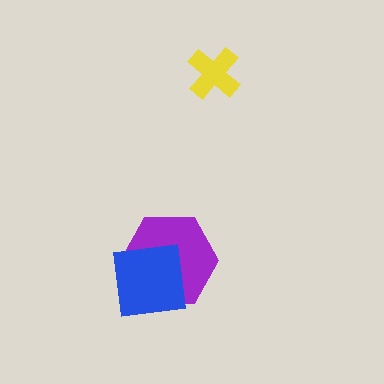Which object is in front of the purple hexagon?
The blue square is in front of the purple hexagon.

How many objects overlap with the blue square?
1 object overlaps with the blue square.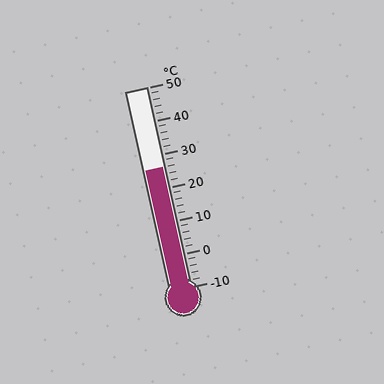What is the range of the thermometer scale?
The thermometer scale ranges from -10°C to 50°C.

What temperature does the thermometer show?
The thermometer shows approximately 26°C.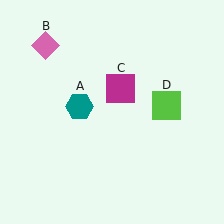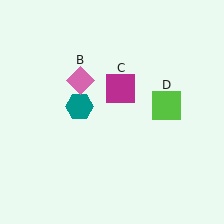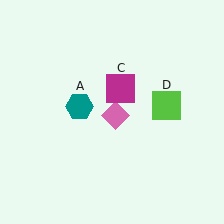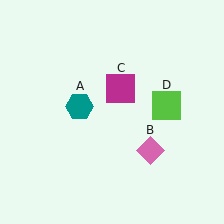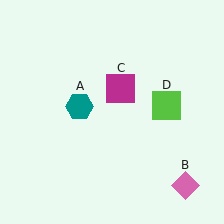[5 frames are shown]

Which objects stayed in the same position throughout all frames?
Teal hexagon (object A) and magenta square (object C) and lime square (object D) remained stationary.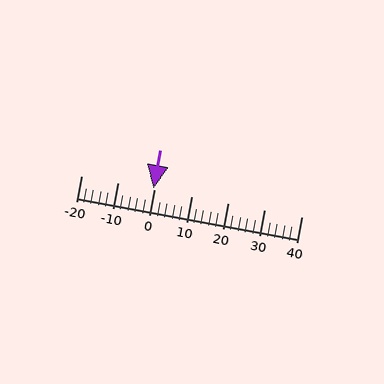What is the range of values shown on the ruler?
The ruler shows values from -20 to 40.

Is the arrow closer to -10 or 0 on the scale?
The arrow is closer to 0.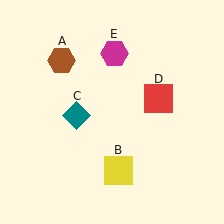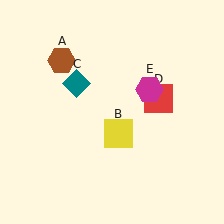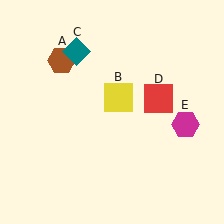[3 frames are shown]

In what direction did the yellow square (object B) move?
The yellow square (object B) moved up.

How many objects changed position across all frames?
3 objects changed position: yellow square (object B), teal diamond (object C), magenta hexagon (object E).